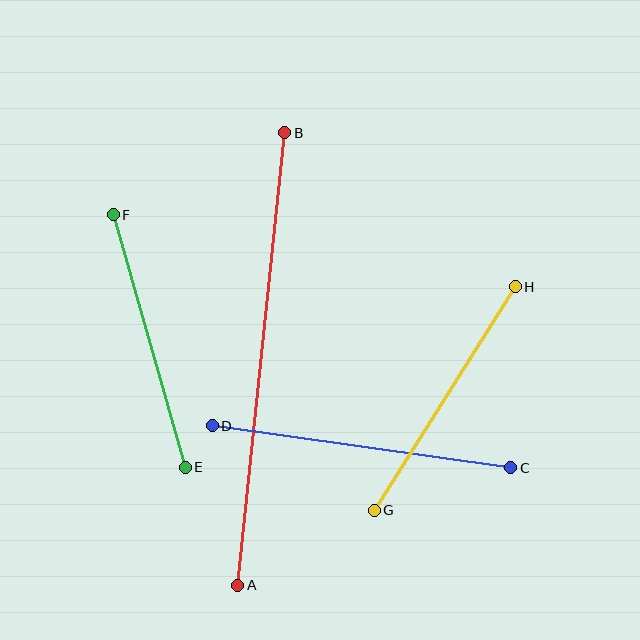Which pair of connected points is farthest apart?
Points A and B are farthest apart.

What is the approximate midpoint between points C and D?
The midpoint is at approximately (362, 447) pixels.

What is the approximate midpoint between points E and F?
The midpoint is at approximately (149, 341) pixels.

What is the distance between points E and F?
The distance is approximately 262 pixels.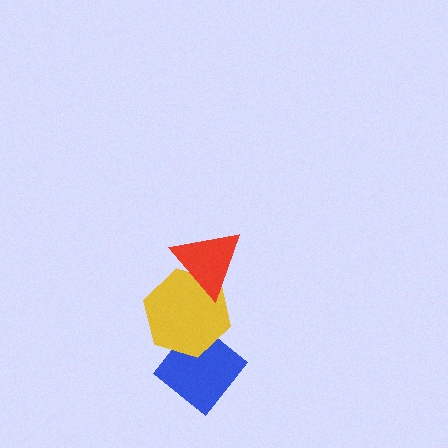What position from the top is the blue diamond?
The blue diamond is 3rd from the top.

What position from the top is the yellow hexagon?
The yellow hexagon is 2nd from the top.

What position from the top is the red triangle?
The red triangle is 1st from the top.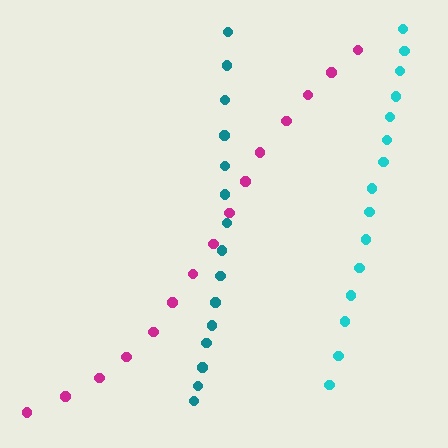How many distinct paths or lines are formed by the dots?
There are 3 distinct paths.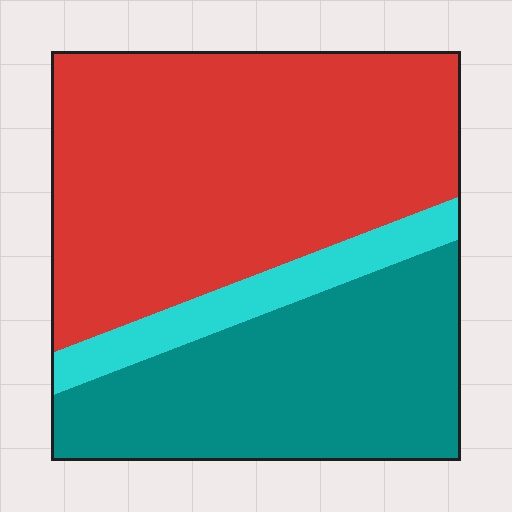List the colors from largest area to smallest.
From largest to smallest: red, teal, cyan.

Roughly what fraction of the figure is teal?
Teal takes up about one third (1/3) of the figure.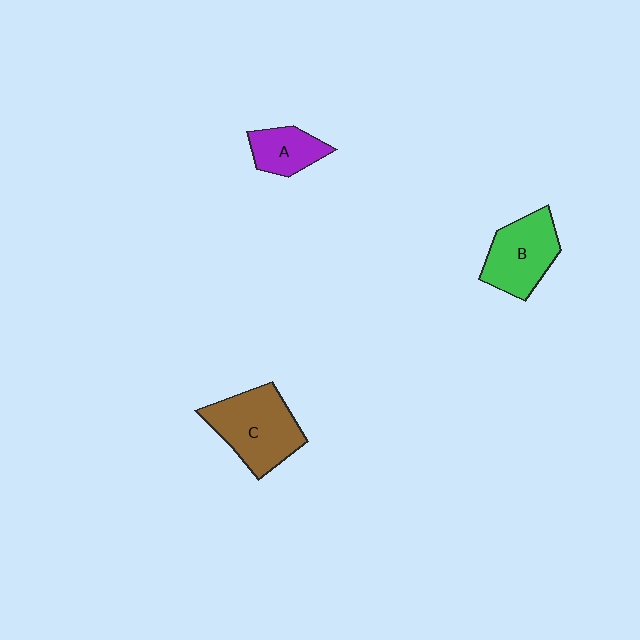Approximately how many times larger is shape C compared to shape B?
Approximately 1.2 times.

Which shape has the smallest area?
Shape A (purple).